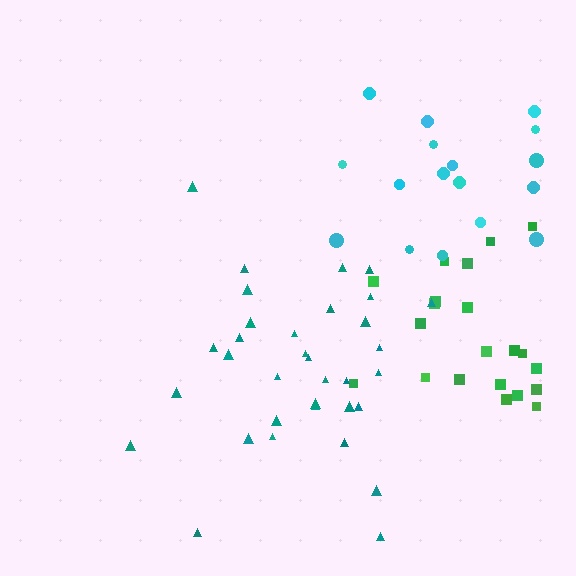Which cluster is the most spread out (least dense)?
Cyan.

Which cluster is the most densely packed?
Green.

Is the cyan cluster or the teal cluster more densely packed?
Teal.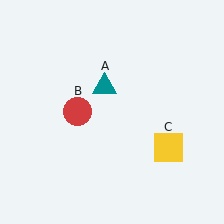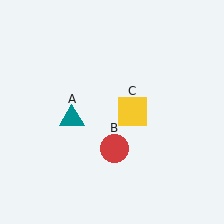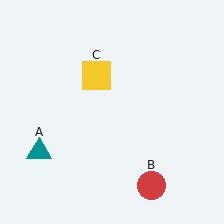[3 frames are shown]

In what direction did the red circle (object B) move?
The red circle (object B) moved down and to the right.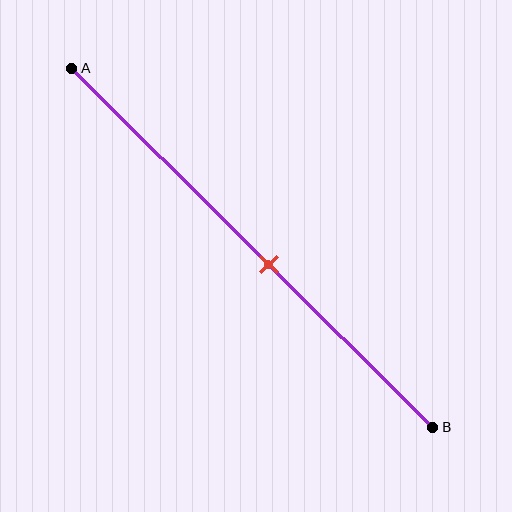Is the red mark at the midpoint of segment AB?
No, the mark is at about 55% from A, not at the 50% midpoint.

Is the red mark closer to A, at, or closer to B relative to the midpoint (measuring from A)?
The red mark is closer to point B than the midpoint of segment AB.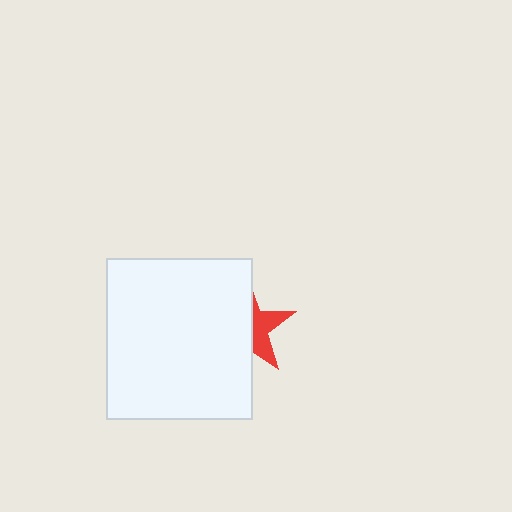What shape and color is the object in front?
The object in front is a white rectangle.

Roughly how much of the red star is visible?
A small part of it is visible (roughly 38%).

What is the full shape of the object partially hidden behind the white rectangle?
The partially hidden object is a red star.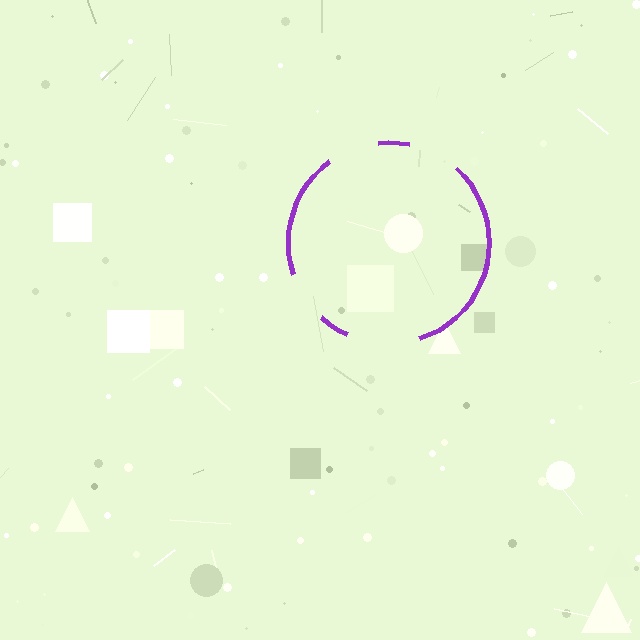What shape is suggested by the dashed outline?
The dashed outline suggests a circle.